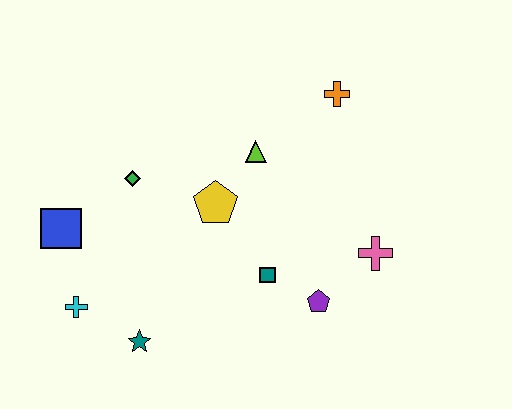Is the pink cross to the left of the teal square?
No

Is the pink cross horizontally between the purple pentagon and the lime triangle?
No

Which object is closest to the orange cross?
The lime triangle is closest to the orange cross.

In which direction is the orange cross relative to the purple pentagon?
The orange cross is above the purple pentagon.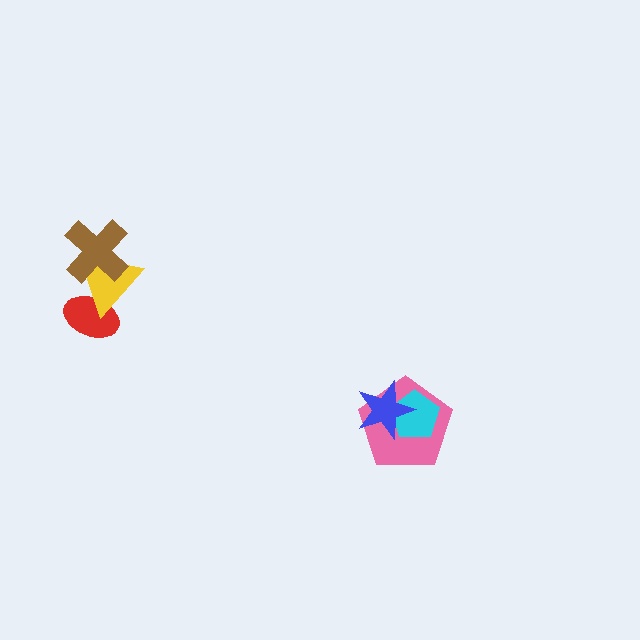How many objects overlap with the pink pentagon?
2 objects overlap with the pink pentagon.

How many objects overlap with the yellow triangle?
2 objects overlap with the yellow triangle.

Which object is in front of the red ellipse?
The yellow triangle is in front of the red ellipse.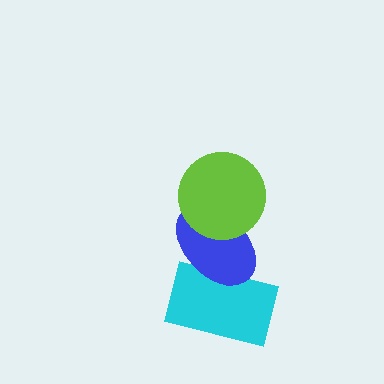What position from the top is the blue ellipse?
The blue ellipse is 2nd from the top.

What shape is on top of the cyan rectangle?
The blue ellipse is on top of the cyan rectangle.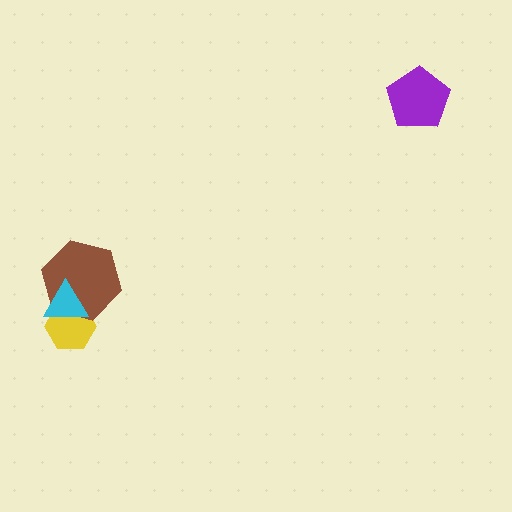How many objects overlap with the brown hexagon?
2 objects overlap with the brown hexagon.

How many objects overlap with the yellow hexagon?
2 objects overlap with the yellow hexagon.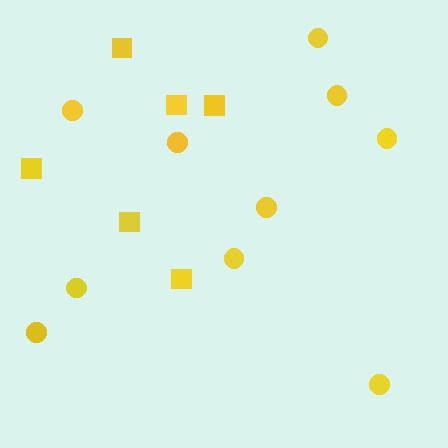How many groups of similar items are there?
There are 2 groups: one group of circles (10) and one group of squares (6).